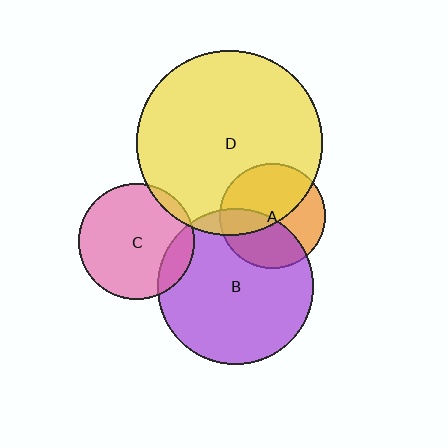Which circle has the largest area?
Circle D (yellow).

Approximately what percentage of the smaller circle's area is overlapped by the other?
Approximately 40%.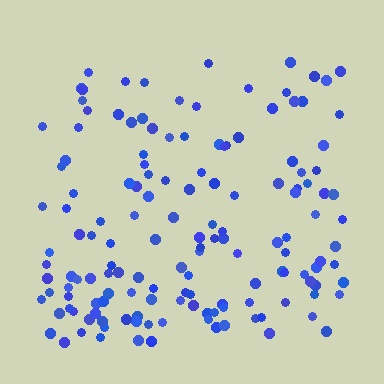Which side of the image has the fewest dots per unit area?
The top.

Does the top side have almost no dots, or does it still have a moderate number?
Still a moderate number, just noticeably fewer than the bottom.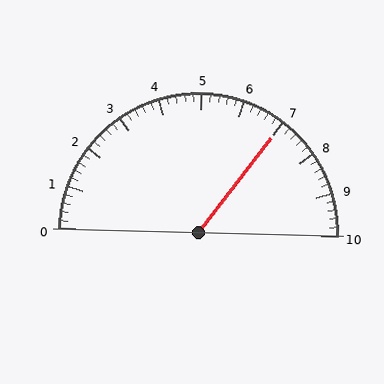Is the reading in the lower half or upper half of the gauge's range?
The reading is in the upper half of the range (0 to 10).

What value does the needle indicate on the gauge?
The needle indicates approximately 7.0.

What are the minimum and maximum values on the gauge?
The gauge ranges from 0 to 10.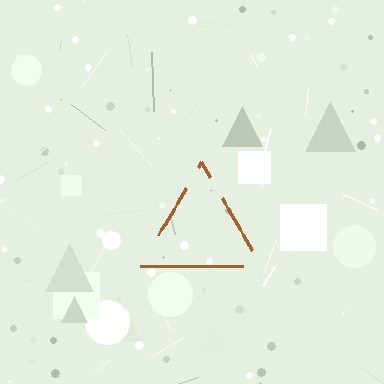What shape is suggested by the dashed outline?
The dashed outline suggests a triangle.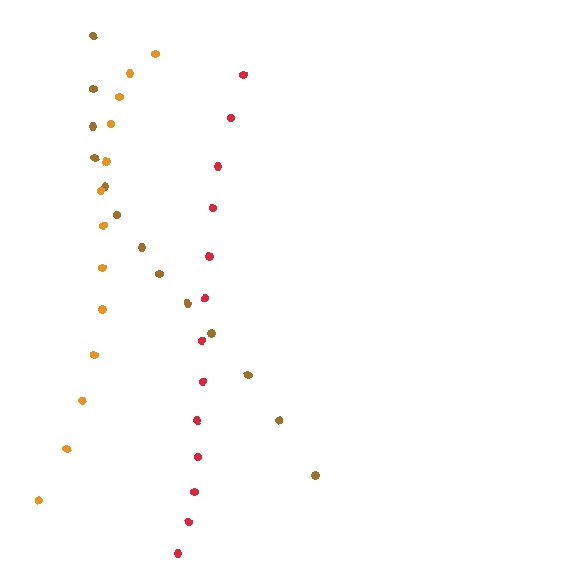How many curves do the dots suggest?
There are 3 distinct paths.